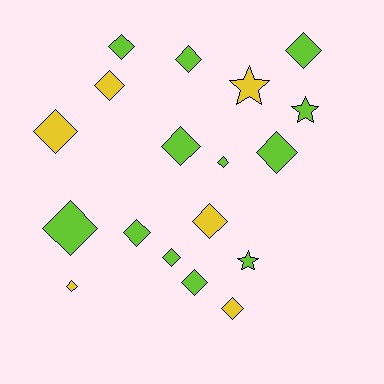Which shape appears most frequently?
Diamond, with 15 objects.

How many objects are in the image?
There are 18 objects.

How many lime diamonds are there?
There are 10 lime diamonds.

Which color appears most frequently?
Lime, with 12 objects.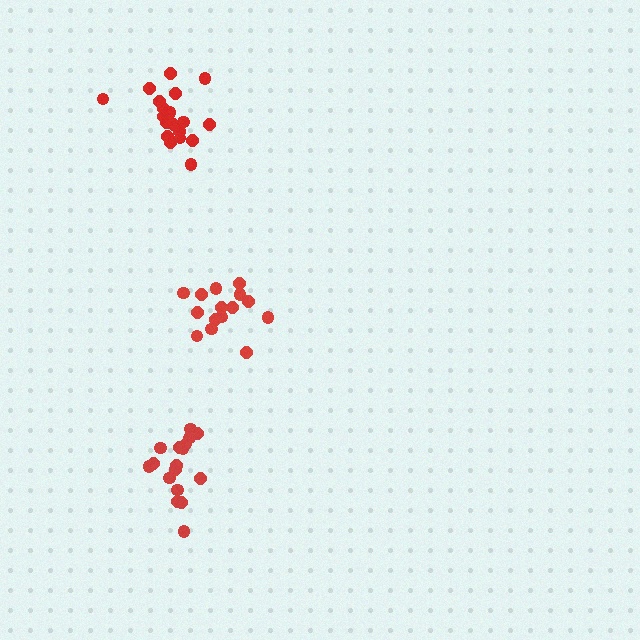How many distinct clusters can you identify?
There are 3 distinct clusters.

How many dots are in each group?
Group 1: 16 dots, Group 2: 17 dots, Group 3: 20 dots (53 total).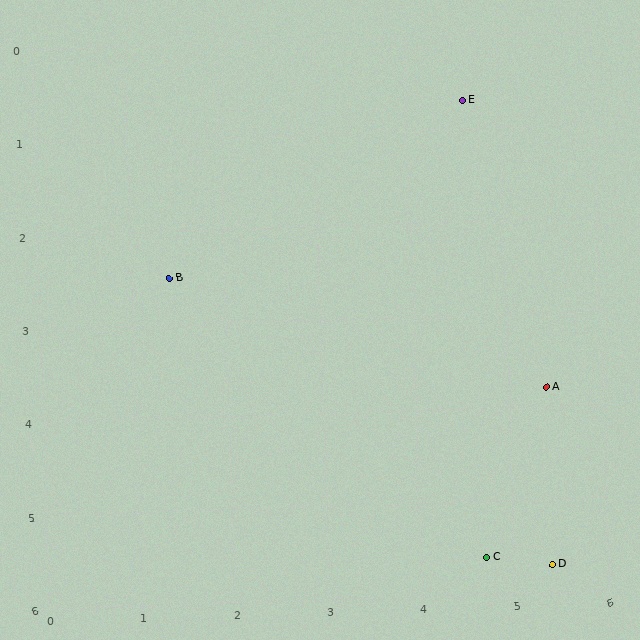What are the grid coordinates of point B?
Point B is at approximately (1.4, 2.5).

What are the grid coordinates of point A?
Point A is at approximately (5.4, 3.8).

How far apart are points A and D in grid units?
Points A and D are about 1.9 grid units apart.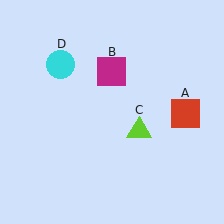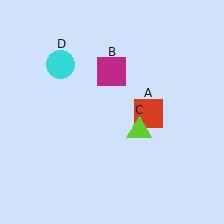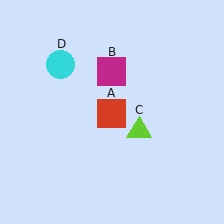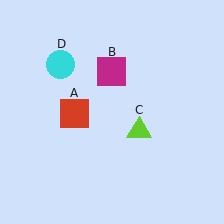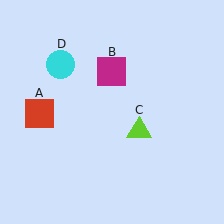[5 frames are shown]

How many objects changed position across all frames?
1 object changed position: red square (object A).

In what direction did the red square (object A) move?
The red square (object A) moved left.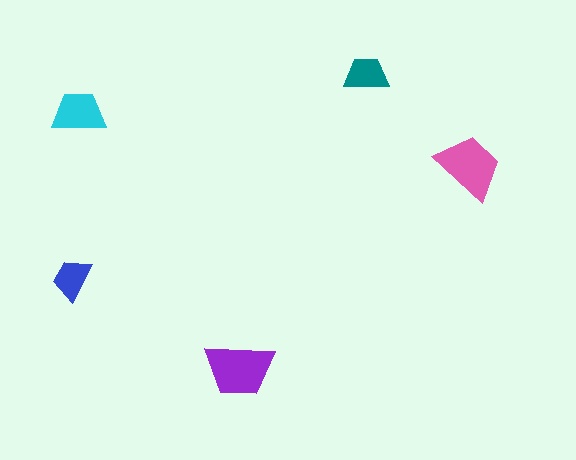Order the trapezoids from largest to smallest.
the purple one, the pink one, the cyan one, the teal one, the blue one.